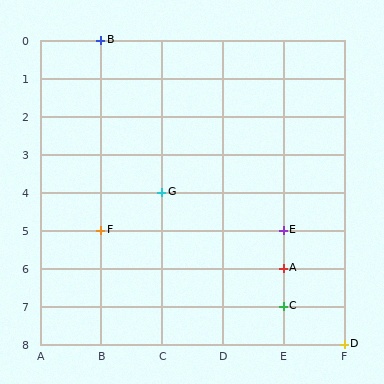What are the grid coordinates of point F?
Point F is at grid coordinates (B, 5).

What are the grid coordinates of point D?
Point D is at grid coordinates (F, 8).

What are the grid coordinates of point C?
Point C is at grid coordinates (E, 7).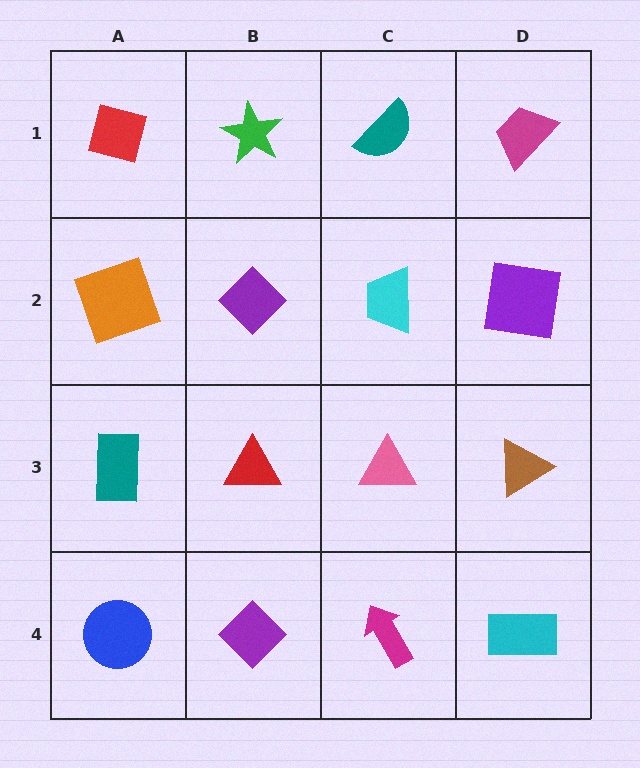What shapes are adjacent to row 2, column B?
A green star (row 1, column B), a red triangle (row 3, column B), an orange square (row 2, column A), a cyan trapezoid (row 2, column C).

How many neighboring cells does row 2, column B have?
4.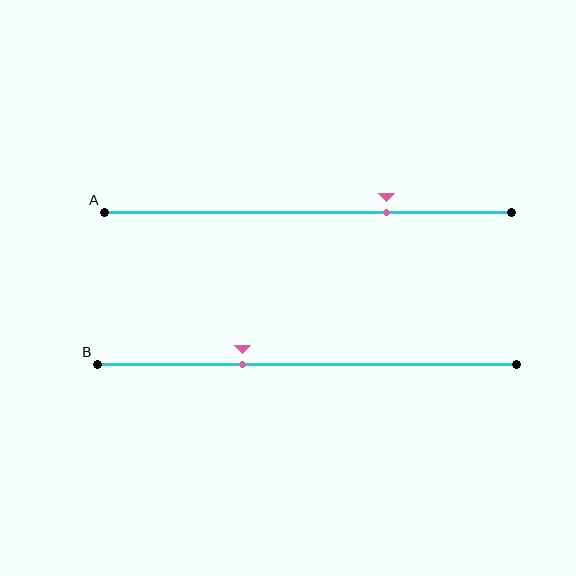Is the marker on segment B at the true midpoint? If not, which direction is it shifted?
No, the marker on segment B is shifted to the left by about 15% of the segment length.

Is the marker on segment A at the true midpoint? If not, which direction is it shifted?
No, the marker on segment A is shifted to the right by about 19% of the segment length.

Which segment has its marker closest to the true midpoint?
Segment B has its marker closest to the true midpoint.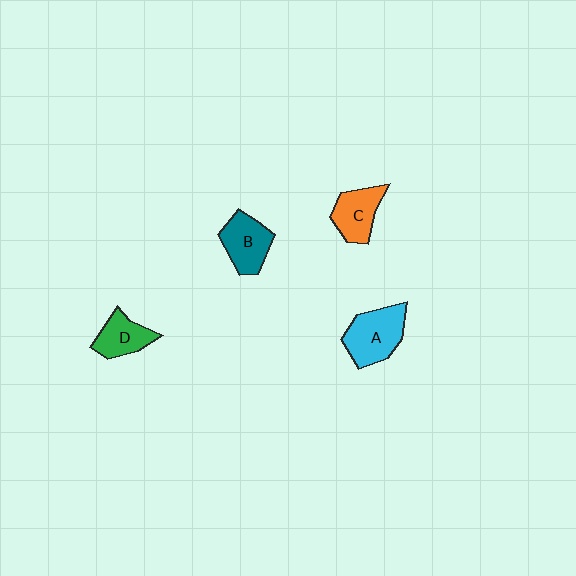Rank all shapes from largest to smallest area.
From largest to smallest: A (cyan), B (teal), C (orange), D (green).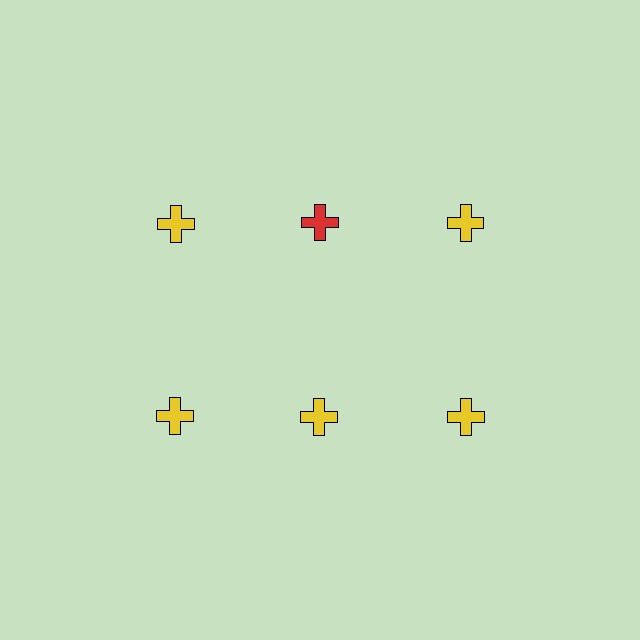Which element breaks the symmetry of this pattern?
The red cross in the top row, second from left column breaks the symmetry. All other shapes are yellow crosses.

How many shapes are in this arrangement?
There are 6 shapes arranged in a grid pattern.